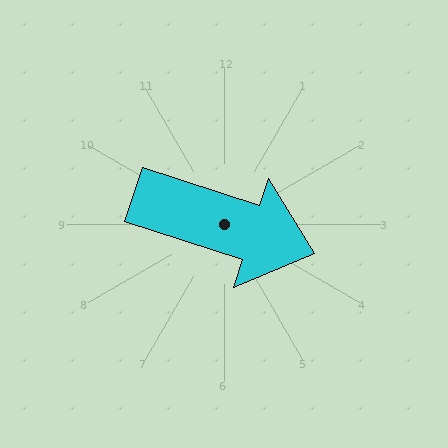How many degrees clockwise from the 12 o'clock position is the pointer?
Approximately 108 degrees.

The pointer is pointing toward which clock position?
Roughly 4 o'clock.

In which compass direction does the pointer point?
East.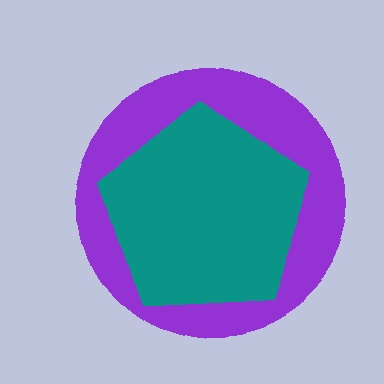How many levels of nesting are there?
2.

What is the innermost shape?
The teal pentagon.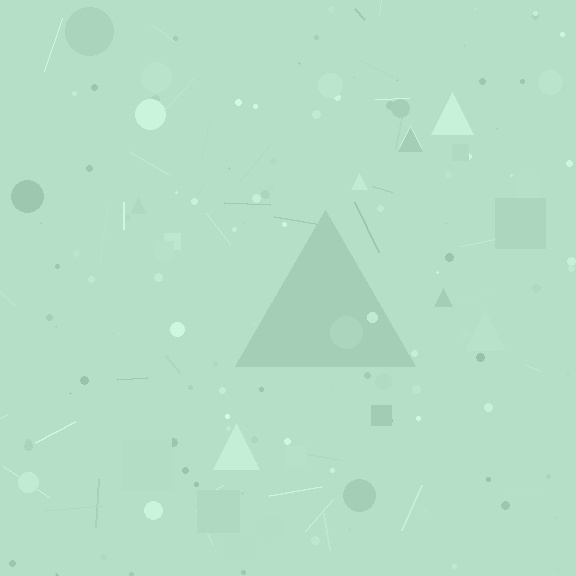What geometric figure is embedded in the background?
A triangle is embedded in the background.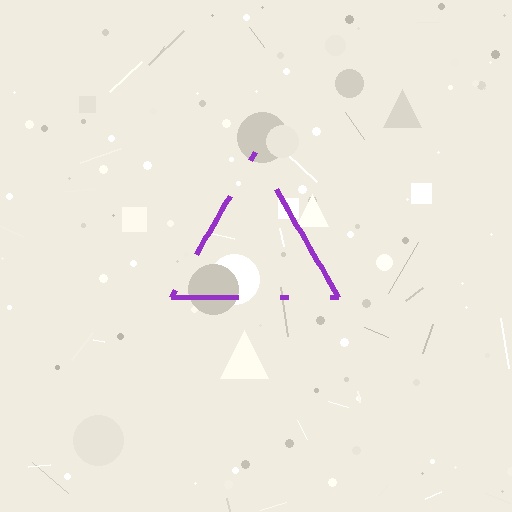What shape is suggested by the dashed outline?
The dashed outline suggests a triangle.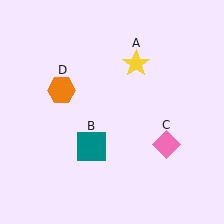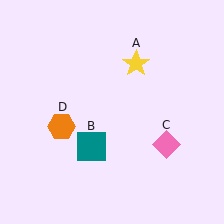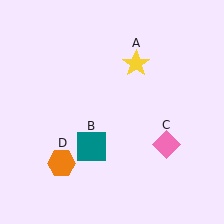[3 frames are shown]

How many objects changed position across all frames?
1 object changed position: orange hexagon (object D).